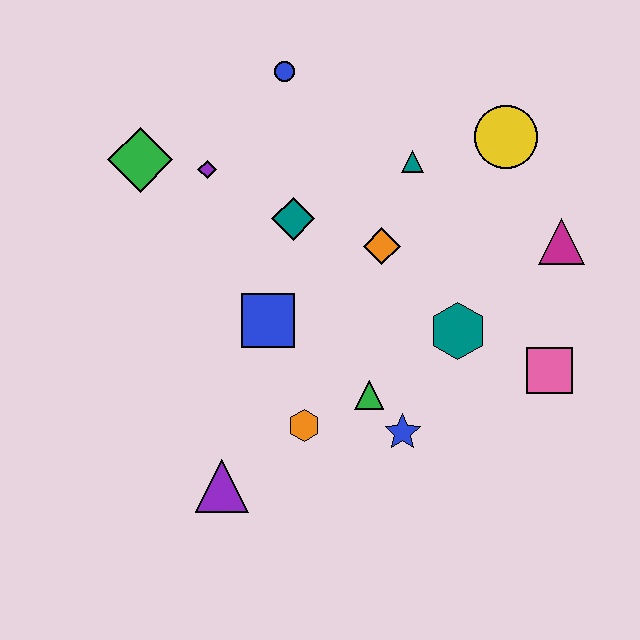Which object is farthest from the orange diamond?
The purple triangle is farthest from the orange diamond.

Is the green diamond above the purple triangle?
Yes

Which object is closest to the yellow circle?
The teal triangle is closest to the yellow circle.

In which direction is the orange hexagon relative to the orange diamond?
The orange hexagon is below the orange diamond.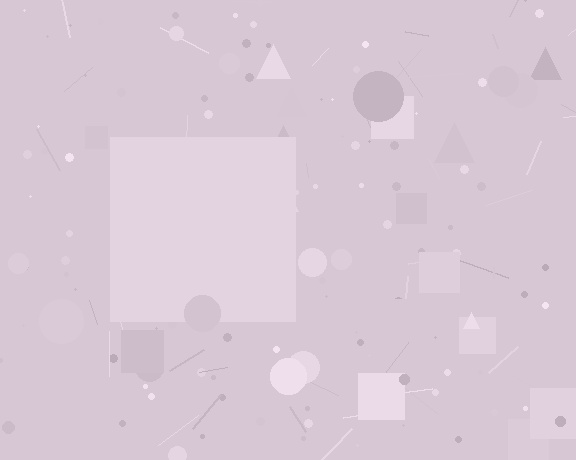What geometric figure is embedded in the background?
A square is embedded in the background.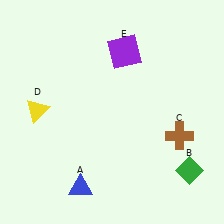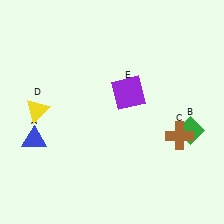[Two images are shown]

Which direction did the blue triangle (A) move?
The blue triangle (A) moved up.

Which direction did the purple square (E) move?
The purple square (E) moved down.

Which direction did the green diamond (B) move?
The green diamond (B) moved up.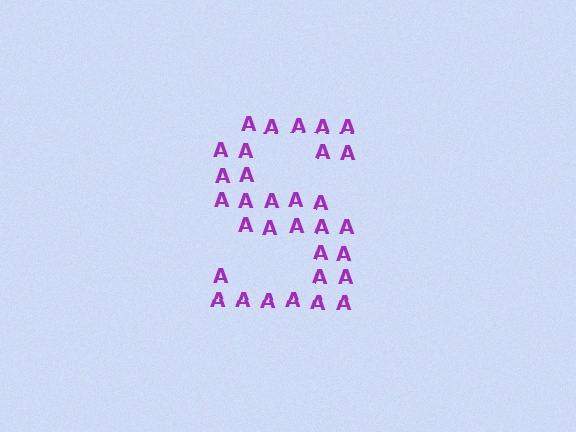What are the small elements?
The small elements are letter A's.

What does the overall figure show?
The overall figure shows the letter S.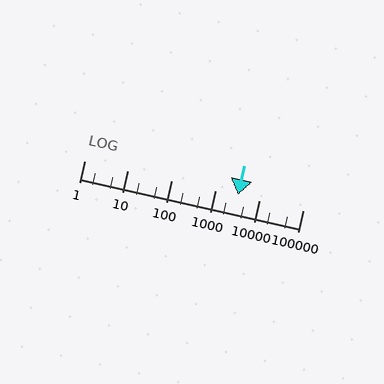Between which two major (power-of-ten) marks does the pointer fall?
The pointer is between 1000 and 10000.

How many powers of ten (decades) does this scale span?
The scale spans 5 decades, from 1 to 100000.